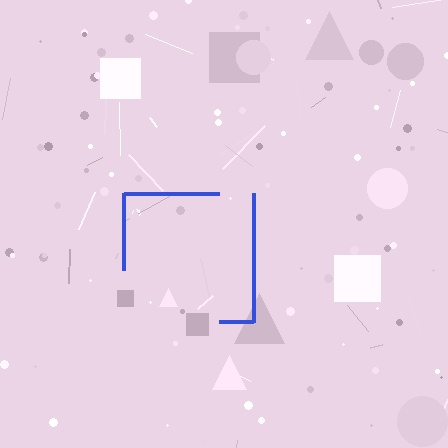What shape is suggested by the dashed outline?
The dashed outline suggests a square.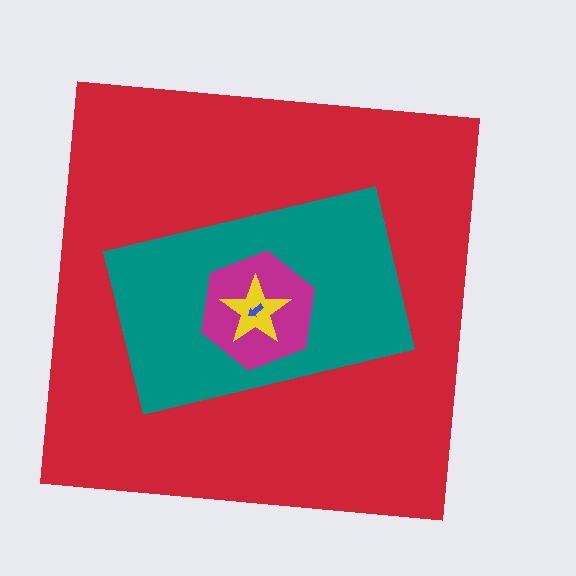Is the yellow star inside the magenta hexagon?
Yes.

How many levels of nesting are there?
5.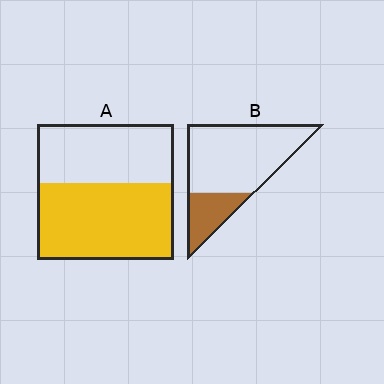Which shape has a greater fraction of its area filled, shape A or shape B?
Shape A.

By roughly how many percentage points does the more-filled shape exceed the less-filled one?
By roughly 30 percentage points (A over B).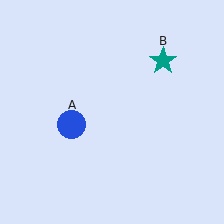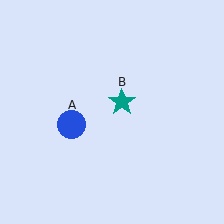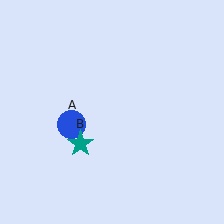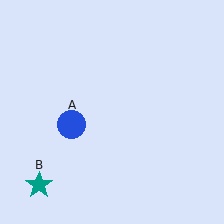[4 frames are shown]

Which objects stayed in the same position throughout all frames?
Blue circle (object A) remained stationary.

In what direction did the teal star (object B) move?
The teal star (object B) moved down and to the left.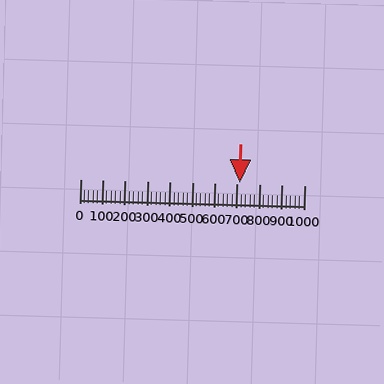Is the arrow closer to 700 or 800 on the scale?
The arrow is closer to 700.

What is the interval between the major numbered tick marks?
The major tick marks are spaced 100 units apart.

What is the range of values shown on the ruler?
The ruler shows values from 0 to 1000.